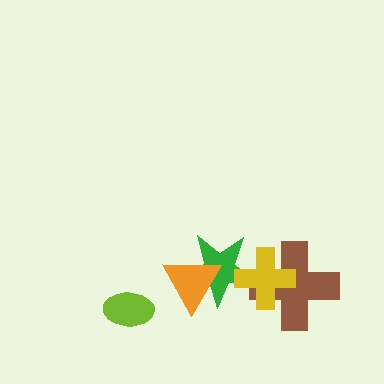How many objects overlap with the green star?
2 objects overlap with the green star.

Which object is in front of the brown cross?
The yellow cross is in front of the brown cross.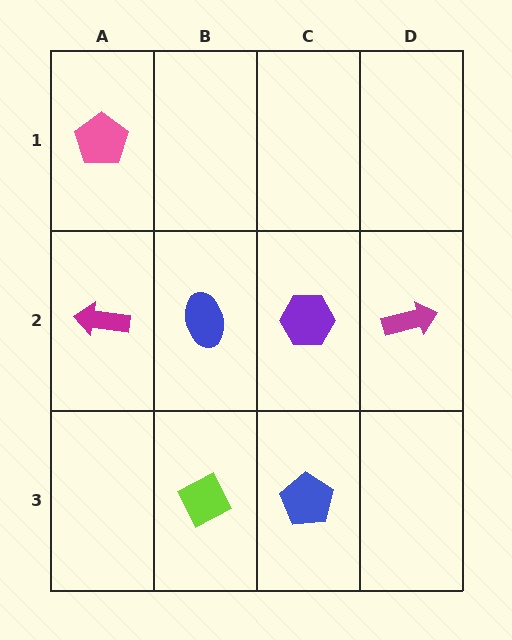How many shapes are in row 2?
4 shapes.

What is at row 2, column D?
A magenta arrow.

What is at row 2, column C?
A purple hexagon.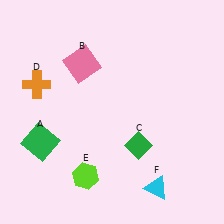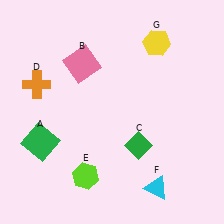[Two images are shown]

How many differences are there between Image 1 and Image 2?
There is 1 difference between the two images.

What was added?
A yellow hexagon (G) was added in Image 2.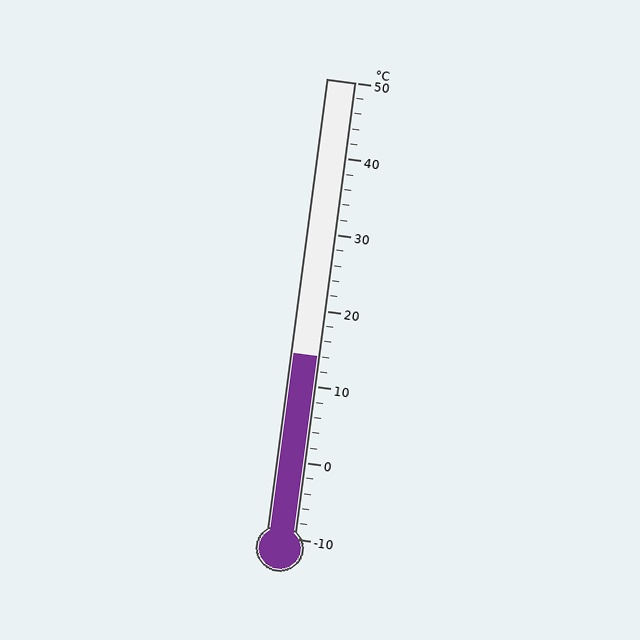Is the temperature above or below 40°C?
The temperature is below 40°C.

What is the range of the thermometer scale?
The thermometer scale ranges from -10°C to 50°C.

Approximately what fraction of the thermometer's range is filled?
The thermometer is filled to approximately 40% of its range.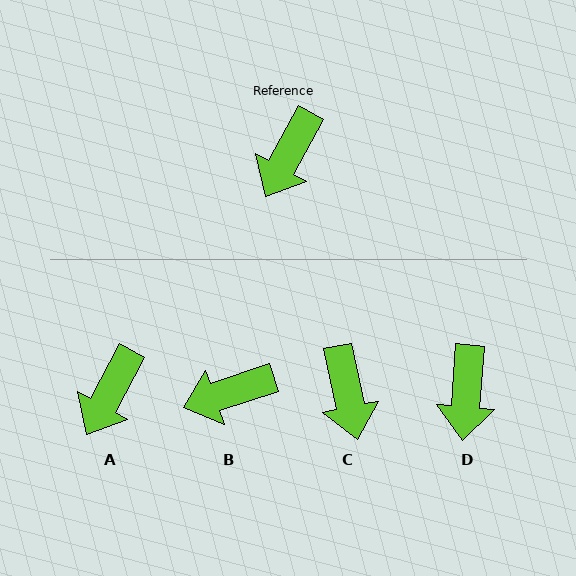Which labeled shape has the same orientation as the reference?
A.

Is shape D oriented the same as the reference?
No, it is off by about 24 degrees.